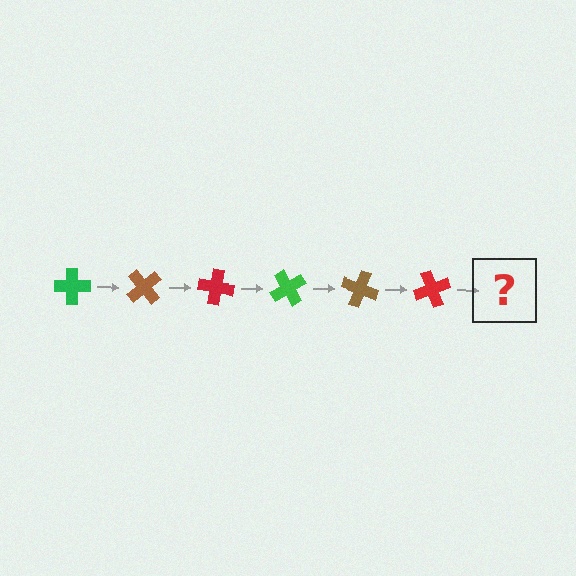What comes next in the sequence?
The next element should be a green cross, rotated 300 degrees from the start.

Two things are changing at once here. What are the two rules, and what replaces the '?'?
The two rules are that it rotates 50 degrees each step and the color cycles through green, brown, and red. The '?' should be a green cross, rotated 300 degrees from the start.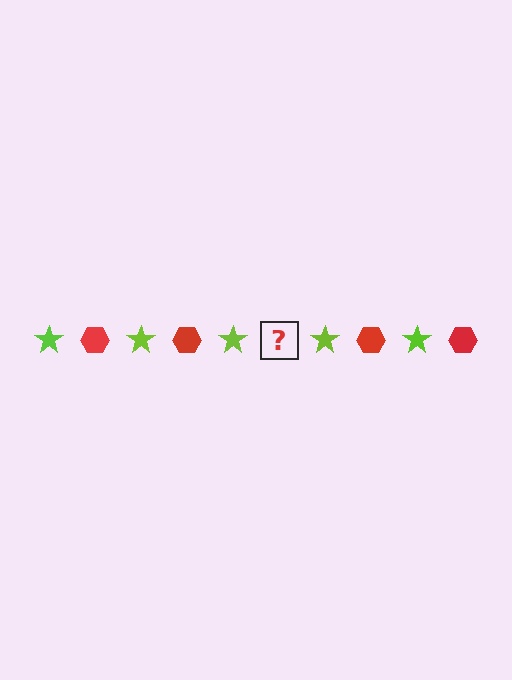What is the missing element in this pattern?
The missing element is a red hexagon.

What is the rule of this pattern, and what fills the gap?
The rule is that the pattern alternates between lime star and red hexagon. The gap should be filled with a red hexagon.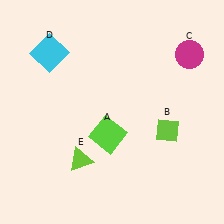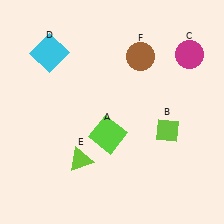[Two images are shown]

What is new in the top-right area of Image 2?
A brown circle (F) was added in the top-right area of Image 2.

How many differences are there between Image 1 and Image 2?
There is 1 difference between the two images.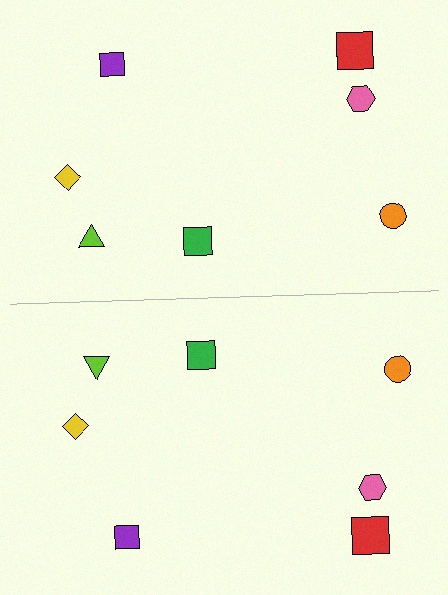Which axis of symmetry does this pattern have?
The pattern has a horizontal axis of symmetry running through the center of the image.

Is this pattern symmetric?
Yes, this pattern has bilateral (reflection) symmetry.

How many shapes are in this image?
There are 14 shapes in this image.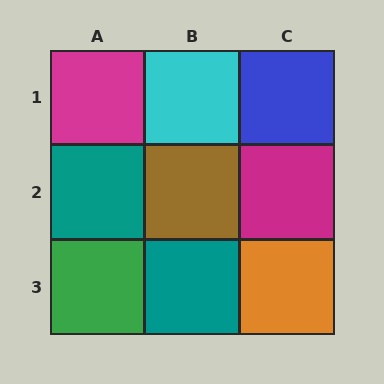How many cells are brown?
1 cell is brown.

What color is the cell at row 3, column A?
Green.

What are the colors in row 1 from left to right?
Magenta, cyan, blue.